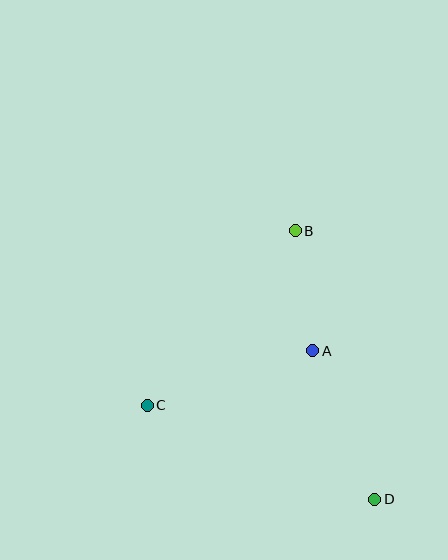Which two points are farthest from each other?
Points B and D are farthest from each other.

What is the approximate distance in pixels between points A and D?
The distance between A and D is approximately 161 pixels.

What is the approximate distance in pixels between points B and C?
The distance between B and C is approximately 228 pixels.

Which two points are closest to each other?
Points A and B are closest to each other.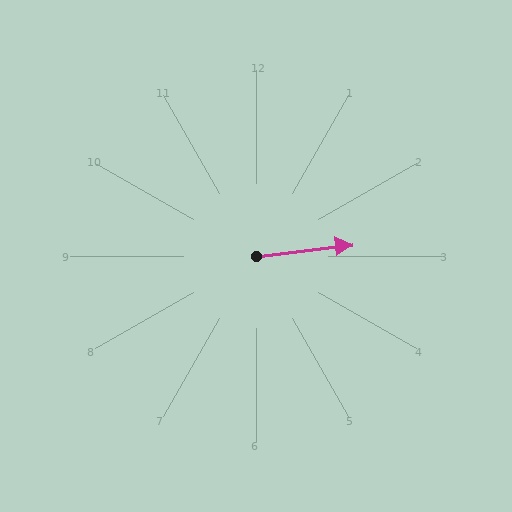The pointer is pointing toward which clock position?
Roughly 3 o'clock.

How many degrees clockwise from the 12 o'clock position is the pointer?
Approximately 83 degrees.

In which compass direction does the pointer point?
East.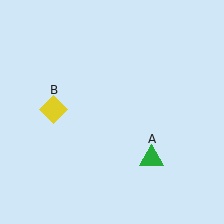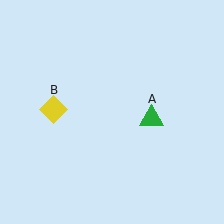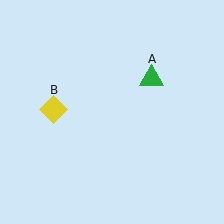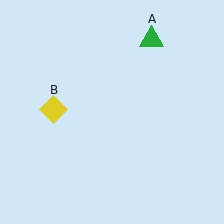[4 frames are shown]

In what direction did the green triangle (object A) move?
The green triangle (object A) moved up.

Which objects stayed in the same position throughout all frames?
Yellow diamond (object B) remained stationary.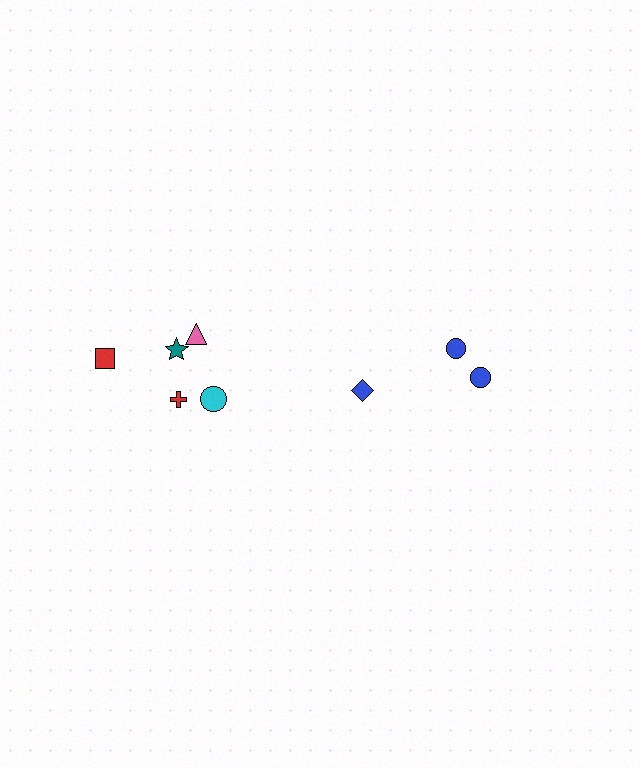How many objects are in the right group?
There are 3 objects.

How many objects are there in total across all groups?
There are 8 objects.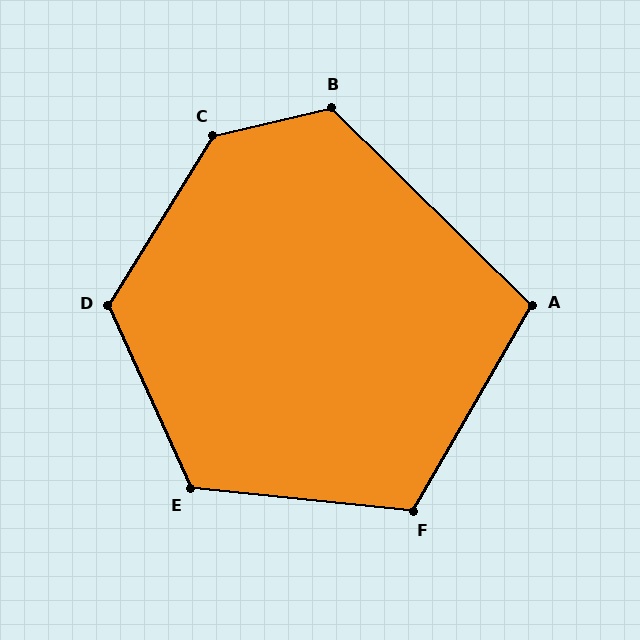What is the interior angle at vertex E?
Approximately 120 degrees (obtuse).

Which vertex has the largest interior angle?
C, at approximately 135 degrees.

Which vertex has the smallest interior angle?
A, at approximately 105 degrees.